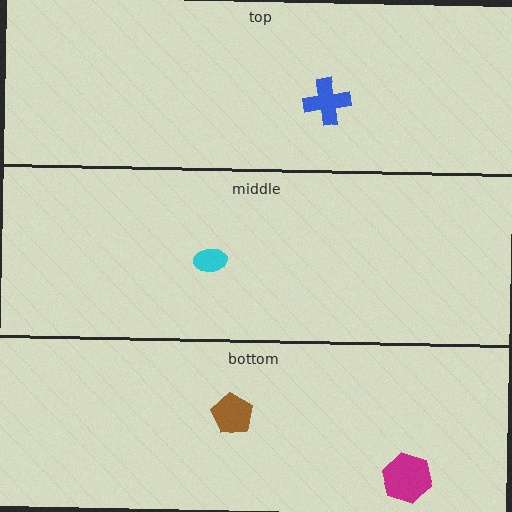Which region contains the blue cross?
The top region.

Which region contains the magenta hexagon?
The bottom region.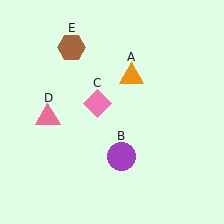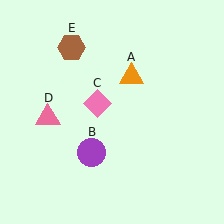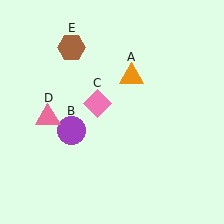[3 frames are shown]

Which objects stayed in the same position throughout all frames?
Orange triangle (object A) and pink diamond (object C) and pink triangle (object D) and brown hexagon (object E) remained stationary.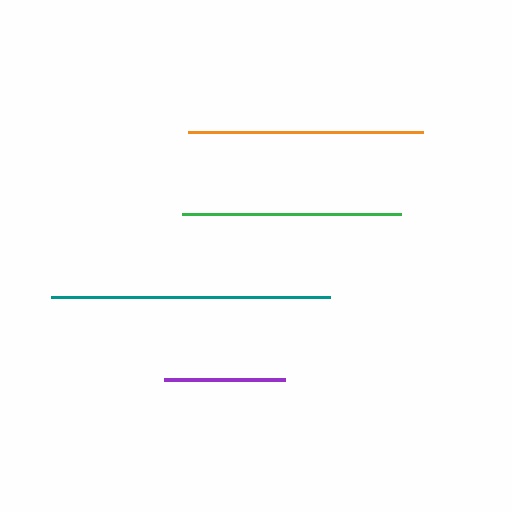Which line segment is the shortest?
The purple line is the shortest at approximately 121 pixels.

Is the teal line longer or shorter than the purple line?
The teal line is longer than the purple line.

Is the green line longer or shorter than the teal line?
The teal line is longer than the green line.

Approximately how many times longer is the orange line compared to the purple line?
The orange line is approximately 1.9 times the length of the purple line.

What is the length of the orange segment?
The orange segment is approximately 235 pixels long.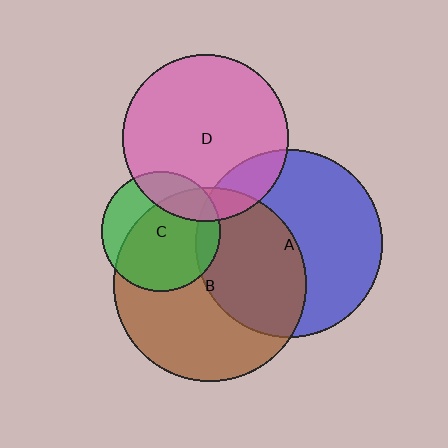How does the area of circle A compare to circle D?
Approximately 1.3 times.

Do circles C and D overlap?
Yes.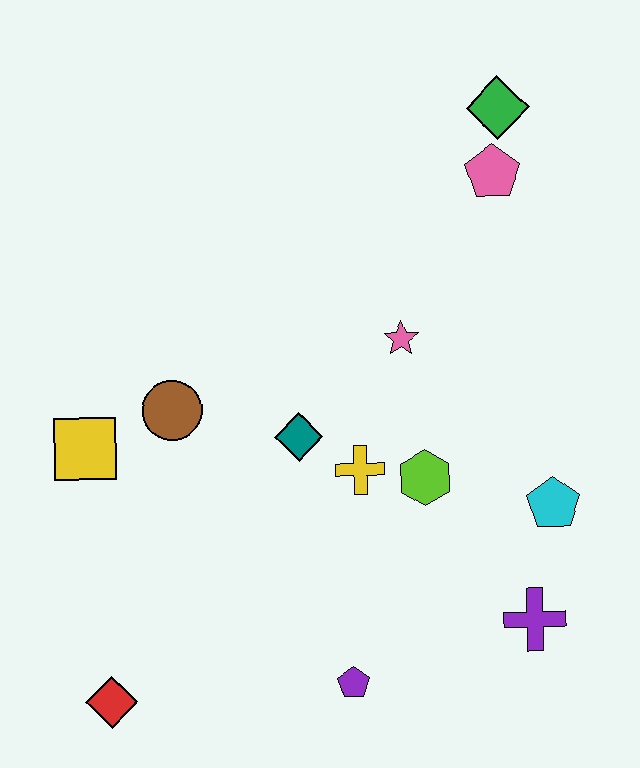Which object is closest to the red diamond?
The purple pentagon is closest to the red diamond.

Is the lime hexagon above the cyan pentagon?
Yes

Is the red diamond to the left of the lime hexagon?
Yes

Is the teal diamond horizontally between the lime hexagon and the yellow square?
Yes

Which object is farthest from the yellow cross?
The green diamond is farthest from the yellow cross.